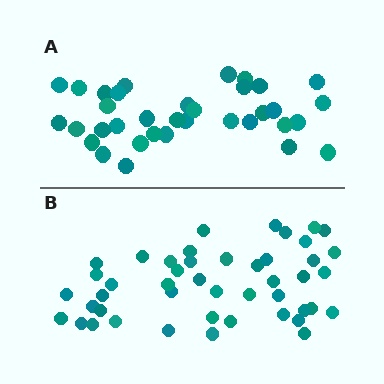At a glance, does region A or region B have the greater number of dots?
Region B (the bottom region) has more dots.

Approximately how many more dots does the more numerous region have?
Region B has roughly 12 or so more dots than region A.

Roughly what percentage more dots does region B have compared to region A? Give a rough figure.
About 30% more.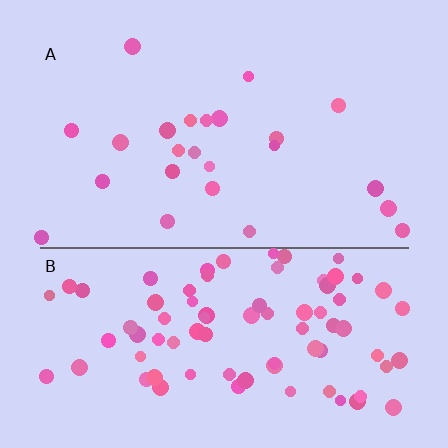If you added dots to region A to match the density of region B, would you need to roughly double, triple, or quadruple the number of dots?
Approximately quadruple.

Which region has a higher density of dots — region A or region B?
B (the bottom).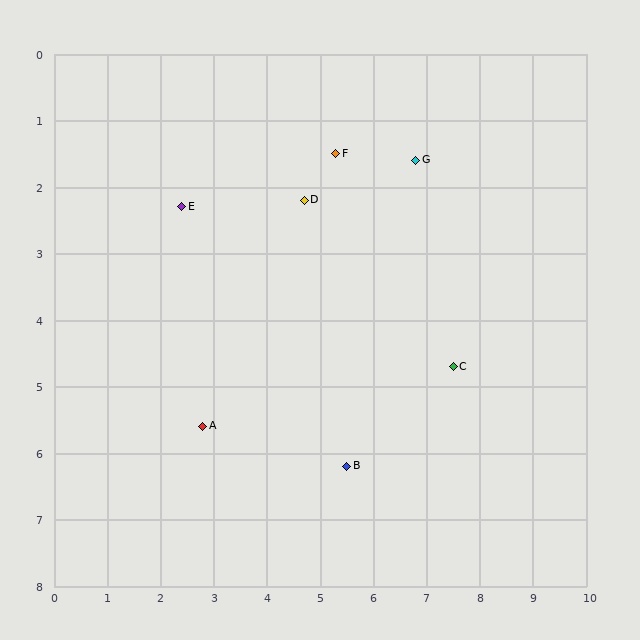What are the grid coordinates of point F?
Point F is at approximately (5.3, 1.5).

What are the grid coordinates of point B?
Point B is at approximately (5.5, 6.2).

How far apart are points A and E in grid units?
Points A and E are about 3.3 grid units apart.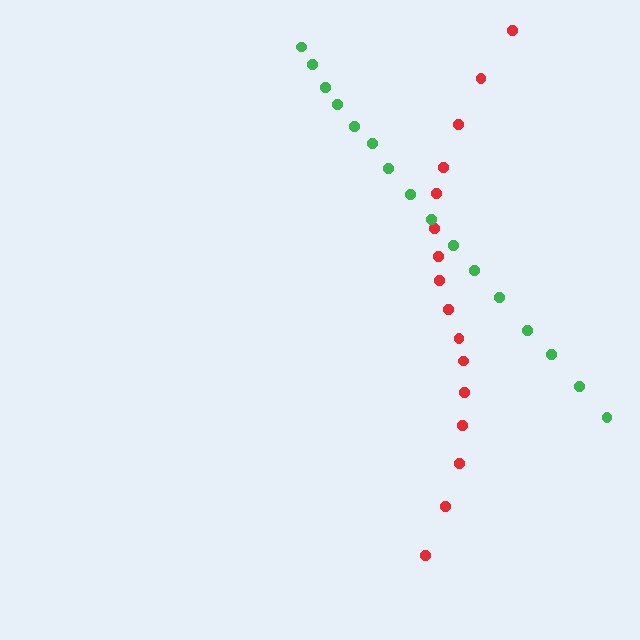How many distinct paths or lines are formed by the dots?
There are 2 distinct paths.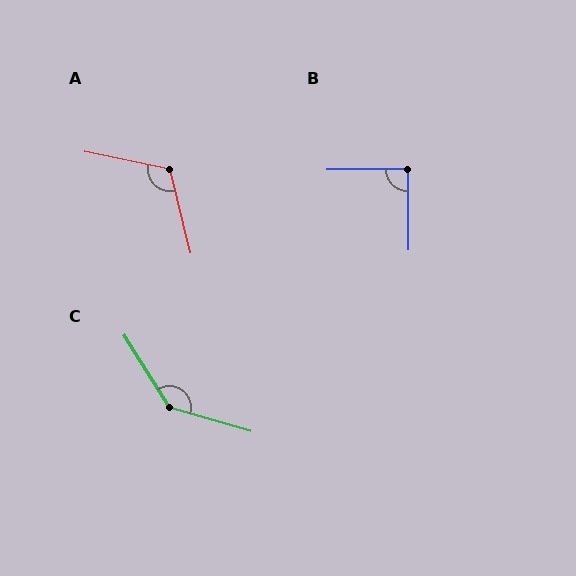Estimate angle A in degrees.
Approximately 115 degrees.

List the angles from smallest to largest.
B (90°), A (115°), C (138°).